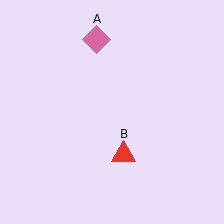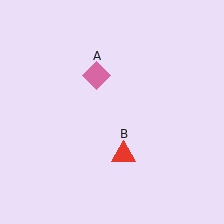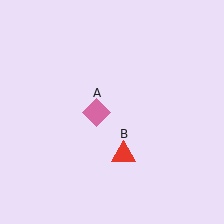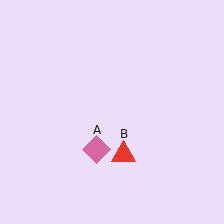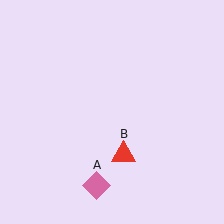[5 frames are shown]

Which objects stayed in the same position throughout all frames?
Red triangle (object B) remained stationary.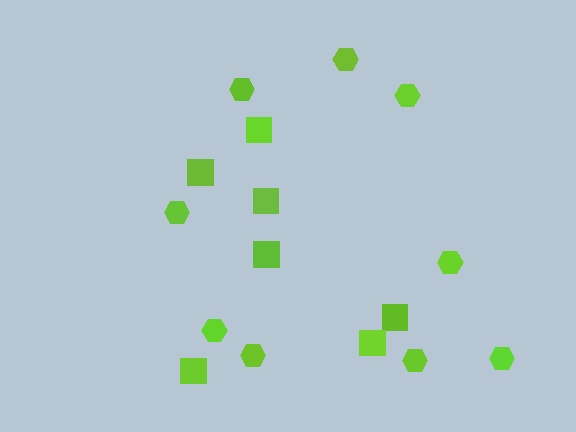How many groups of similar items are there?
There are 2 groups: one group of squares (7) and one group of hexagons (9).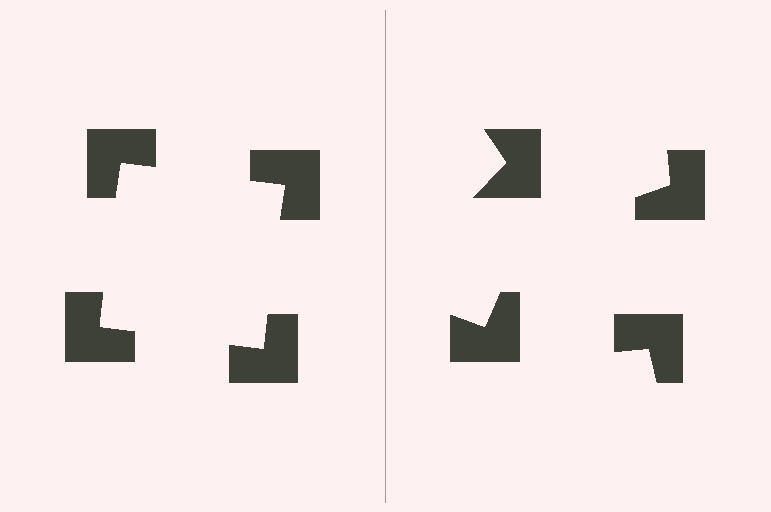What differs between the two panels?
The notched squares are positioned identically on both sides; only the wedge orientations differ. On the left they align to a square; on the right they are misaligned.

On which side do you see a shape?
An illusory square appears on the left side. On the right side the wedge cuts are rotated, so no coherent shape forms.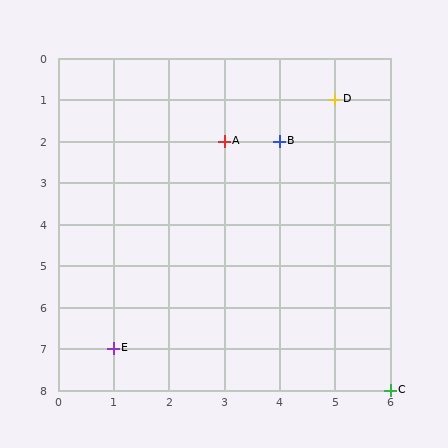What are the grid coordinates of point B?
Point B is at grid coordinates (4, 2).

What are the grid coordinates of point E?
Point E is at grid coordinates (1, 7).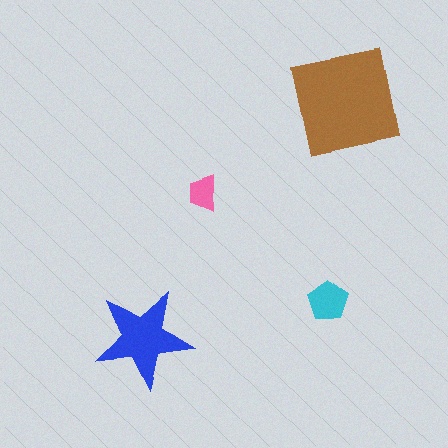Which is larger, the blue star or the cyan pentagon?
The blue star.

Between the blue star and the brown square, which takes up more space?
The brown square.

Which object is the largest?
The brown square.